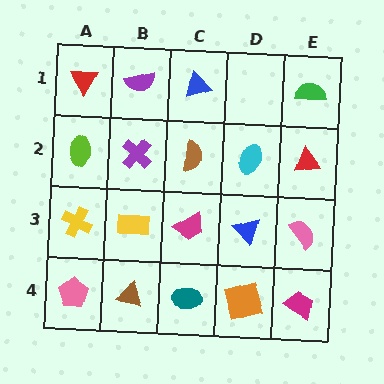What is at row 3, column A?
A yellow cross.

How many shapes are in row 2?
5 shapes.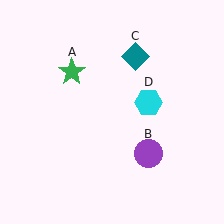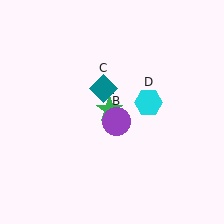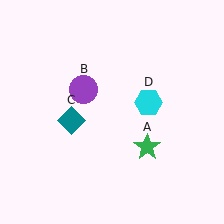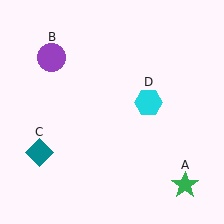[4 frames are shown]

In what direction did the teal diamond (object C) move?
The teal diamond (object C) moved down and to the left.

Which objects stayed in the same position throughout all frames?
Cyan hexagon (object D) remained stationary.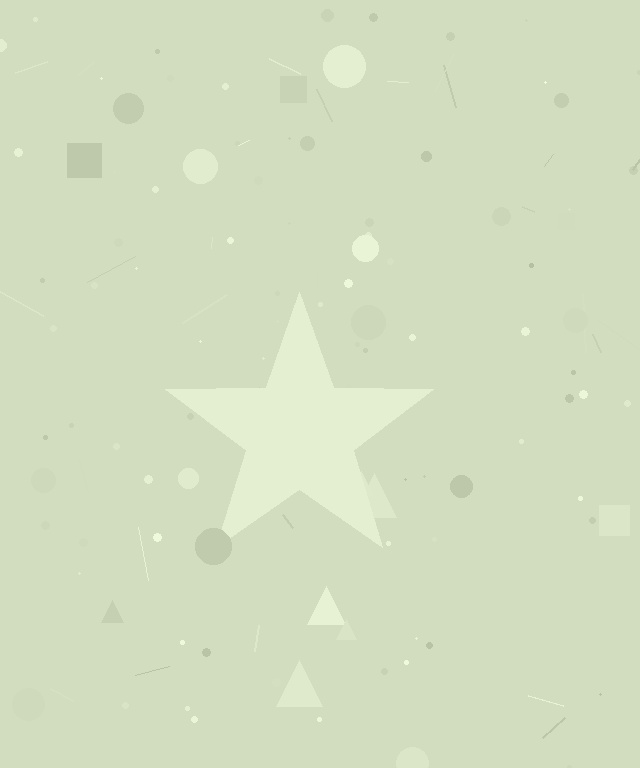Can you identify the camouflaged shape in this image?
The camouflaged shape is a star.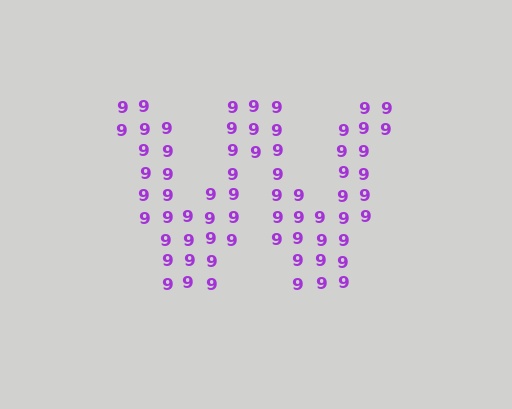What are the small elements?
The small elements are digit 9's.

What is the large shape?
The large shape is the letter W.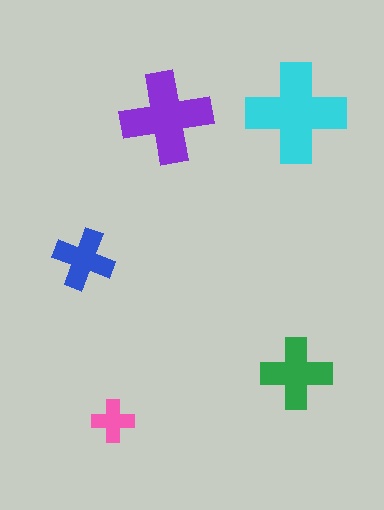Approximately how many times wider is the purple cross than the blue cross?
About 1.5 times wider.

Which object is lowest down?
The pink cross is bottommost.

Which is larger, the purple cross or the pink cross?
The purple one.